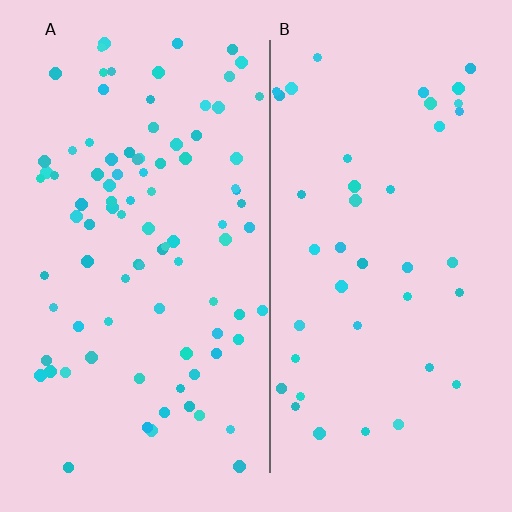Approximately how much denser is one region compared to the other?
Approximately 2.2× — region A over region B.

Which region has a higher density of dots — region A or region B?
A (the left).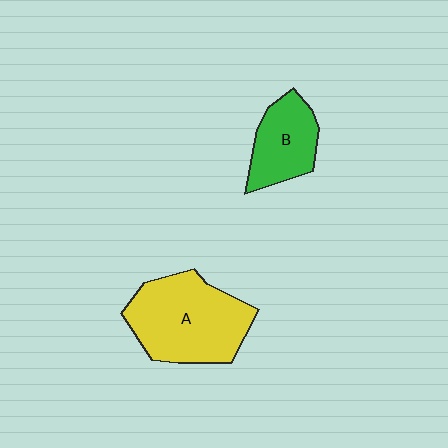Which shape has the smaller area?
Shape B (green).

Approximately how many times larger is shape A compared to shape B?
Approximately 1.8 times.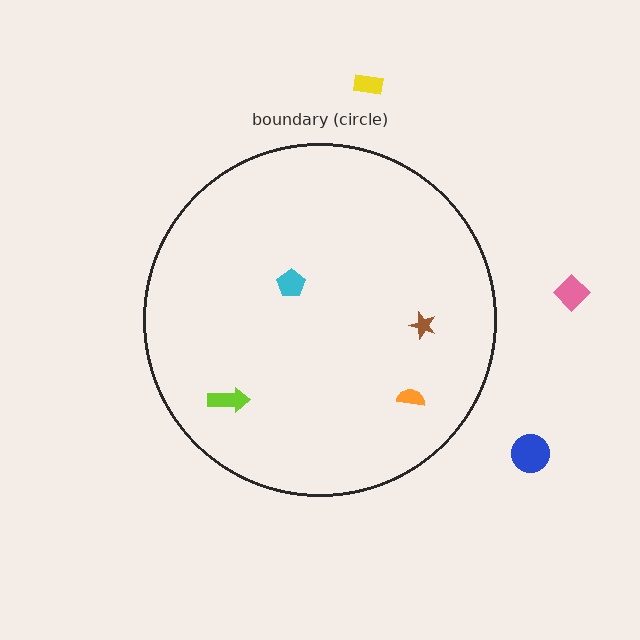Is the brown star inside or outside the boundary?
Inside.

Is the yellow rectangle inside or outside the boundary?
Outside.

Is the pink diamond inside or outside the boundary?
Outside.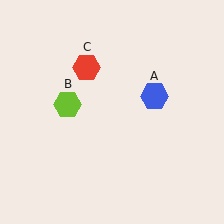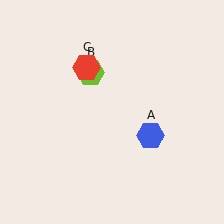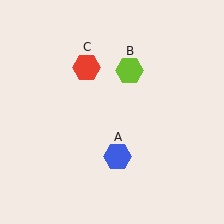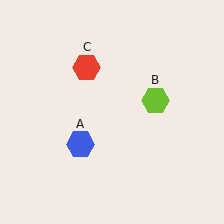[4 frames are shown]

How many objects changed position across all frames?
2 objects changed position: blue hexagon (object A), lime hexagon (object B).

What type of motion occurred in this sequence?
The blue hexagon (object A), lime hexagon (object B) rotated clockwise around the center of the scene.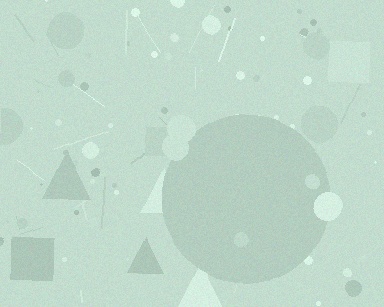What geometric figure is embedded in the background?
A circle is embedded in the background.